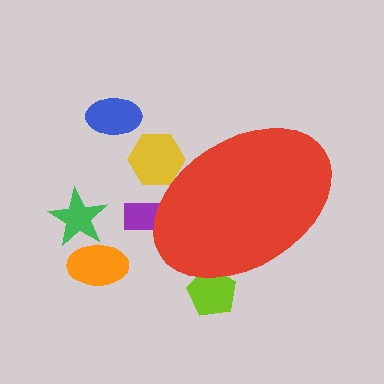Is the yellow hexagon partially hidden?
Yes, the yellow hexagon is partially hidden behind the red ellipse.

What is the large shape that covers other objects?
A red ellipse.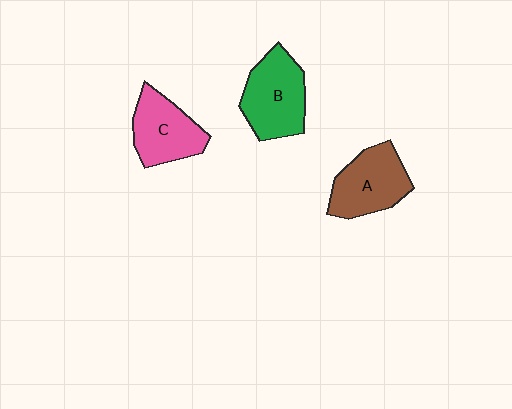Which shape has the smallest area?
Shape C (pink).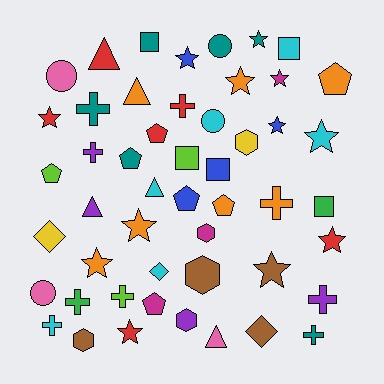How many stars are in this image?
There are 12 stars.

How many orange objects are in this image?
There are 7 orange objects.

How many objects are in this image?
There are 50 objects.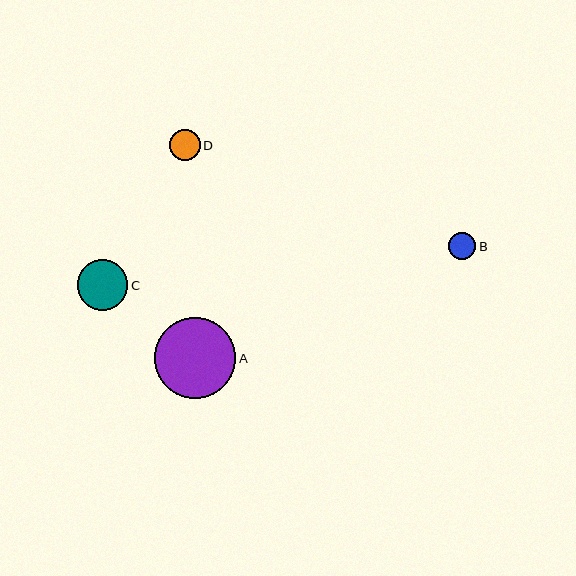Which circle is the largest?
Circle A is the largest with a size of approximately 81 pixels.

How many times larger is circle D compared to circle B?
Circle D is approximately 1.2 times the size of circle B.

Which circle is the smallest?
Circle B is the smallest with a size of approximately 27 pixels.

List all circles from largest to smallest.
From largest to smallest: A, C, D, B.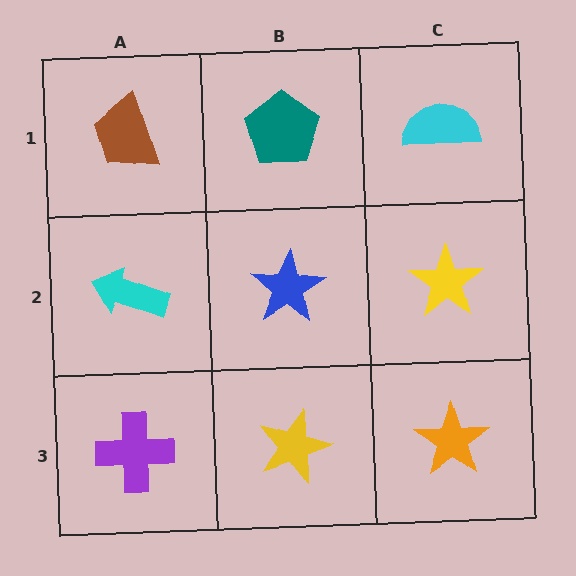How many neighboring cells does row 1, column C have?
2.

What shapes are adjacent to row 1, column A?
A cyan arrow (row 2, column A), a teal pentagon (row 1, column B).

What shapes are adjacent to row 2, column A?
A brown trapezoid (row 1, column A), a purple cross (row 3, column A), a blue star (row 2, column B).